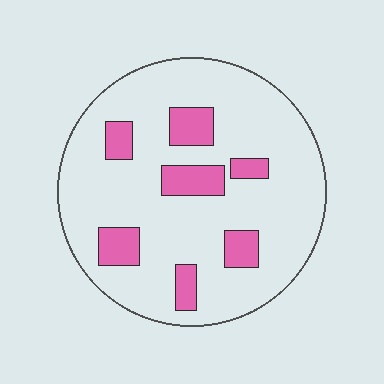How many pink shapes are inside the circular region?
7.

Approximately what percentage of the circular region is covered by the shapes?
Approximately 15%.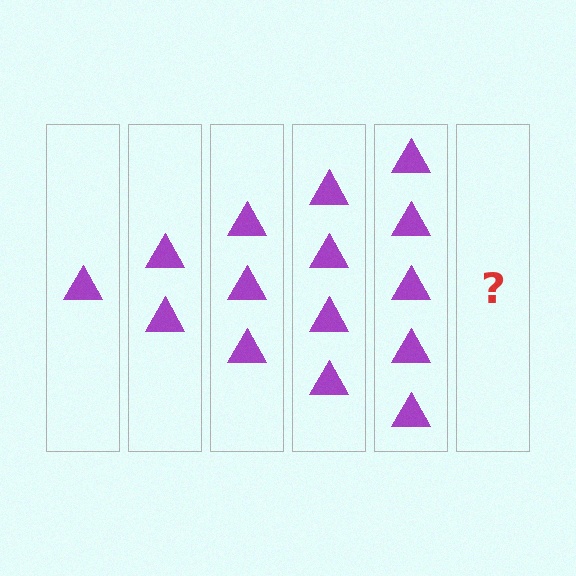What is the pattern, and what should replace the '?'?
The pattern is that each step adds one more triangle. The '?' should be 6 triangles.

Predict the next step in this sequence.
The next step is 6 triangles.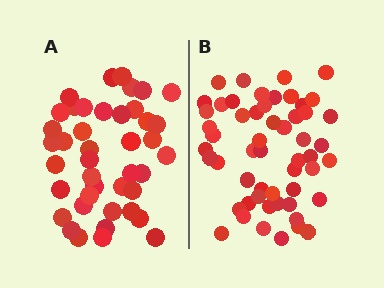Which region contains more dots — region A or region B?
Region B (the right region) has more dots.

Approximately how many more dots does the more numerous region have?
Region B has roughly 12 or so more dots than region A.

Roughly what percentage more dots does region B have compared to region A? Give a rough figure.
About 30% more.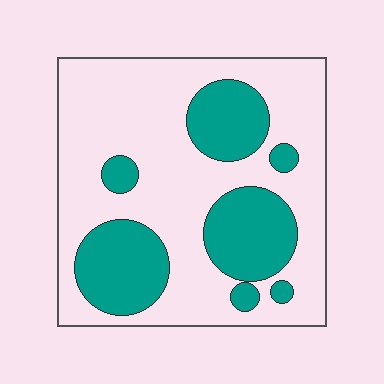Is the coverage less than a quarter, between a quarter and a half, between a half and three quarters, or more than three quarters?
Between a quarter and a half.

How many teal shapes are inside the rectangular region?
7.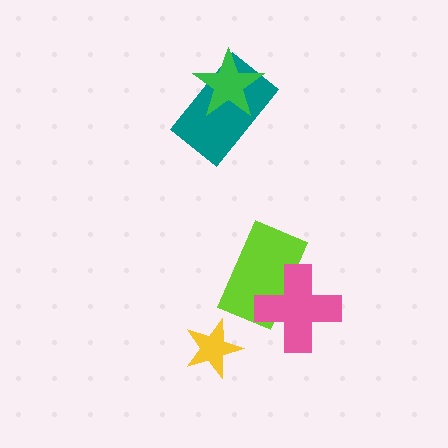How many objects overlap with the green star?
1 object overlaps with the green star.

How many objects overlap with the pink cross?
1 object overlaps with the pink cross.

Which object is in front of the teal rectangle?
The green star is in front of the teal rectangle.